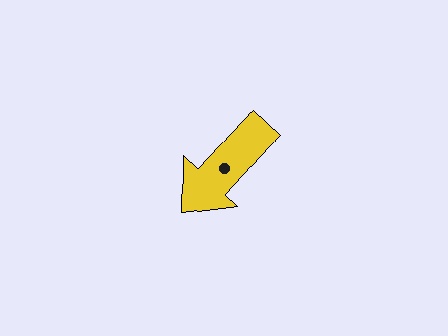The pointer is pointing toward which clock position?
Roughly 7 o'clock.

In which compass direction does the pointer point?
Southwest.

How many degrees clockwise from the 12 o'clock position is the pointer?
Approximately 222 degrees.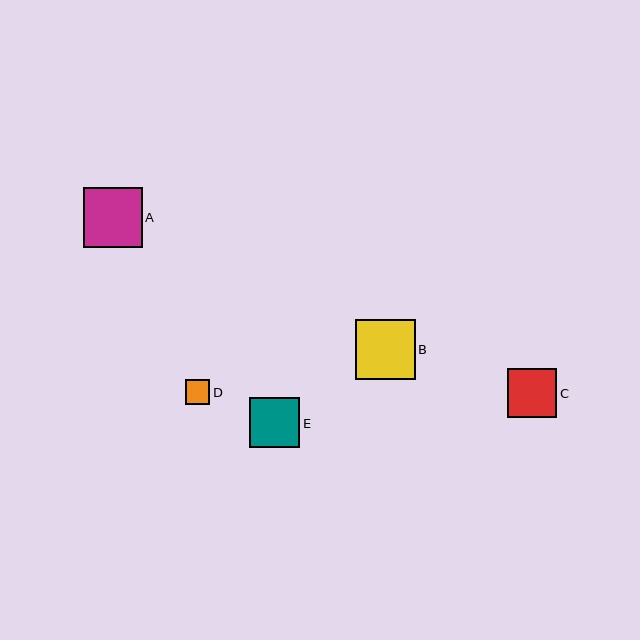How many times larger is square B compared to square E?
Square B is approximately 1.2 times the size of square E.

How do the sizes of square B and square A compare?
Square B and square A are approximately the same size.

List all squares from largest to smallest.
From largest to smallest: B, A, E, C, D.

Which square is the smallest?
Square D is the smallest with a size of approximately 25 pixels.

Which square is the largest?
Square B is the largest with a size of approximately 60 pixels.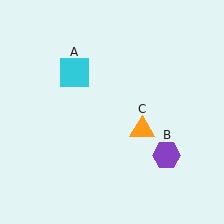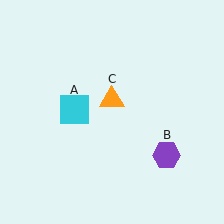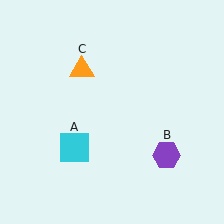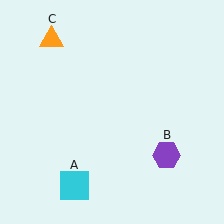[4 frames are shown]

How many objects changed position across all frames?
2 objects changed position: cyan square (object A), orange triangle (object C).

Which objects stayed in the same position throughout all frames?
Purple hexagon (object B) remained stationary.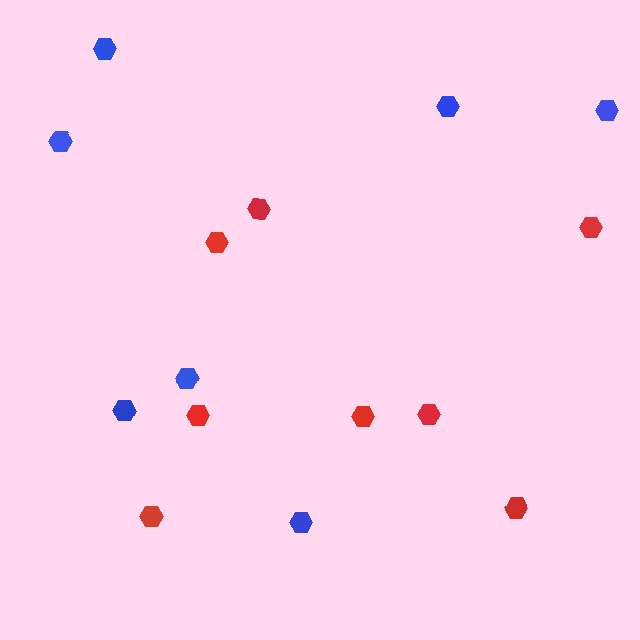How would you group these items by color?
There are 2 groups: one group of blue hexagons (7) and one group of red hexagons (8).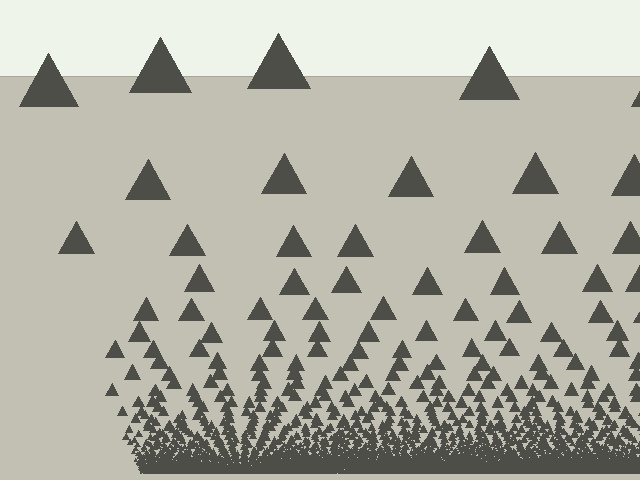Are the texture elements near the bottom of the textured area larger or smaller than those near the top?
Smaller. The gradient is inverted — elements near the bottom are smaller and denser.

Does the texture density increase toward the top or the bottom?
Density increases toward the bottom.